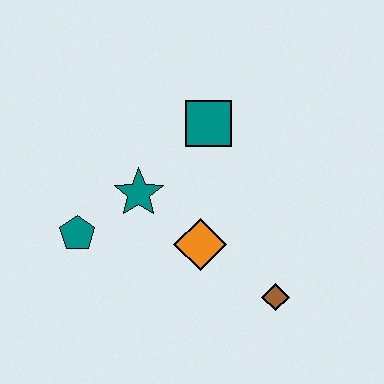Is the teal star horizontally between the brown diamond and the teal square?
No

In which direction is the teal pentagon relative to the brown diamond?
The teal pentagon is to the left of the brown diamond.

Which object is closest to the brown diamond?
The orange diamond is closest to the brown diamond.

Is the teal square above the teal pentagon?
Yes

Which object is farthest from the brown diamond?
The teal pentagon is farthest from the brown diamond.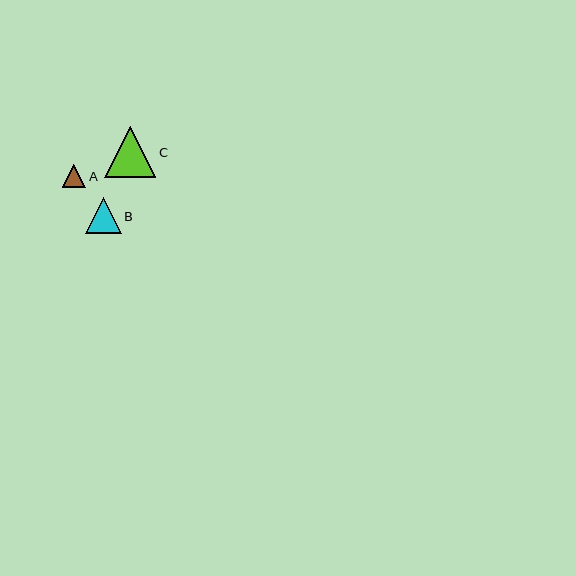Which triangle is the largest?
Triangle C is the largest with a size of approximately 52 pixels.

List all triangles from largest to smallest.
From largest to smallest: C, B, A.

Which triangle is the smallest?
Triangle A is the smallest with a size of approximately 23 pixels.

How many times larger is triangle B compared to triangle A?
Triangle B is approximately 1.5 times the size of triangle A.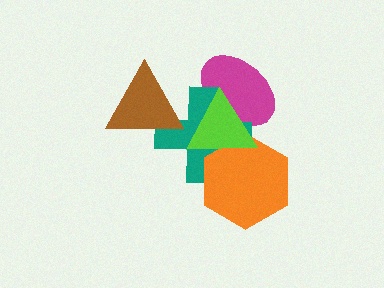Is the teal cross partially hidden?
Yes, it is partially covered by another shape.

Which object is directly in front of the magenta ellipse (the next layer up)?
The teal cross is directly in front of the magenta ellipse.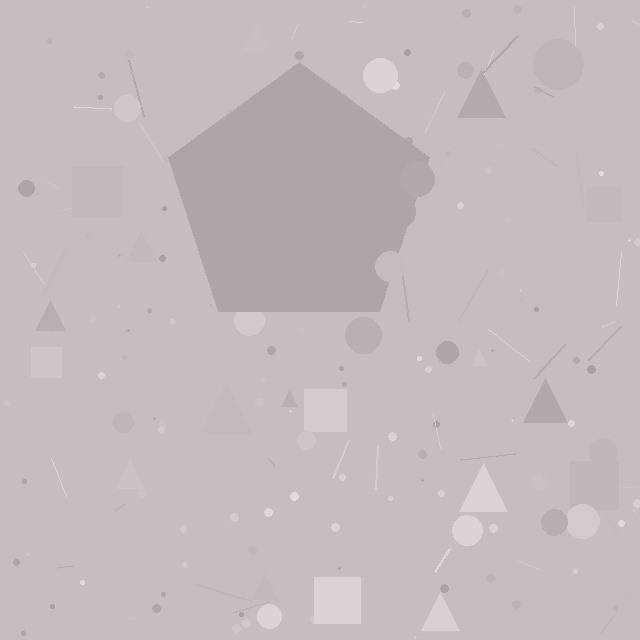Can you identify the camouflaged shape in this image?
The camouflaged shape is a pentagon.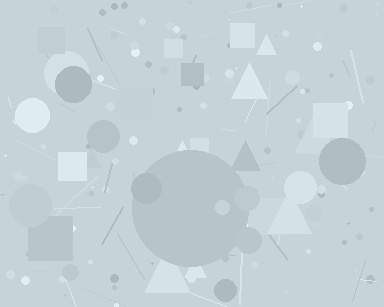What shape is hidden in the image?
A circle is hidden in the image.